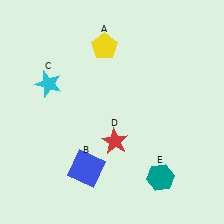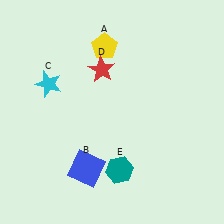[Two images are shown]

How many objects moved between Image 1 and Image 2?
2 objects moved between the two images.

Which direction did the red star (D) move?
The red star (D) moved up.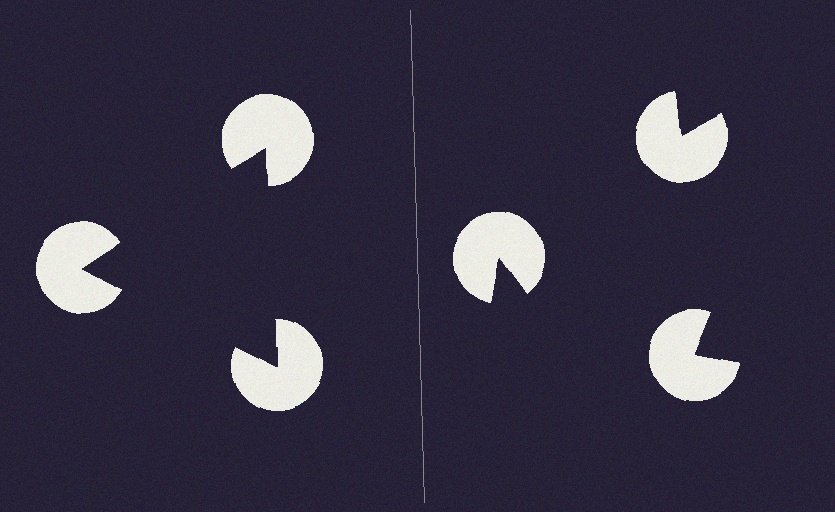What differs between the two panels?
The pac-man discs are positioned identically on both sides; only the wedge orientations differ. On the left they align to a triangle; on the right they are misaligned.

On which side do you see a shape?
An illusory triangle appears on the left side. On the right side the wedge cuts are rotated, so no coherent shape forms.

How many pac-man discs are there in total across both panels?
6 — 3 on each side.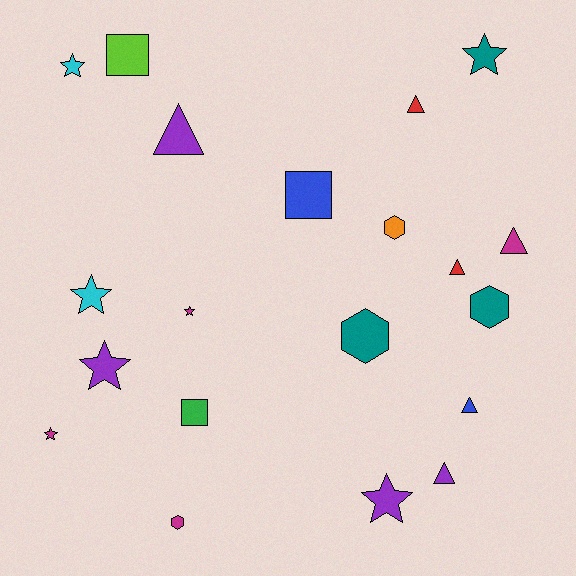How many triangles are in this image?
There are 6 triangles.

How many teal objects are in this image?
There are 3 teal objects.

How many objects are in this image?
There are 20 objects.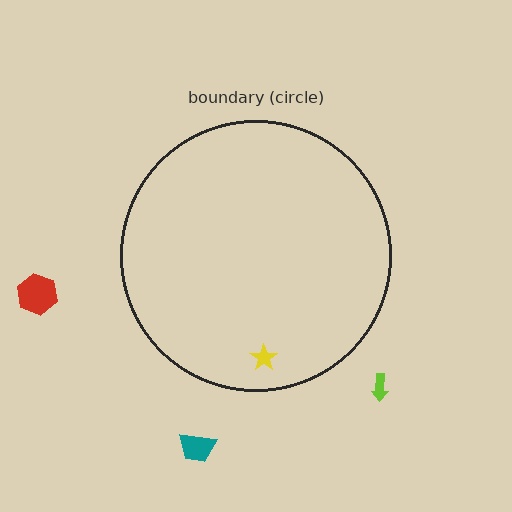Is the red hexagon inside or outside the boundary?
Outside.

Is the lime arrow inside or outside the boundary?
Outside.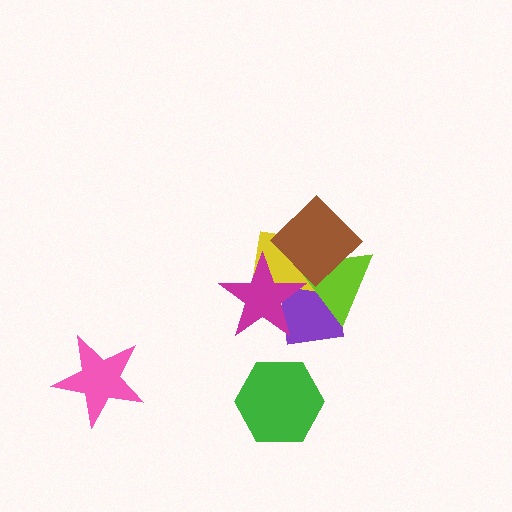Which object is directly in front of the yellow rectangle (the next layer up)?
The lime triangle is directly in front of the yellow rectangle.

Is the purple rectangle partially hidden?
Yes, it is partially covered by another shape.